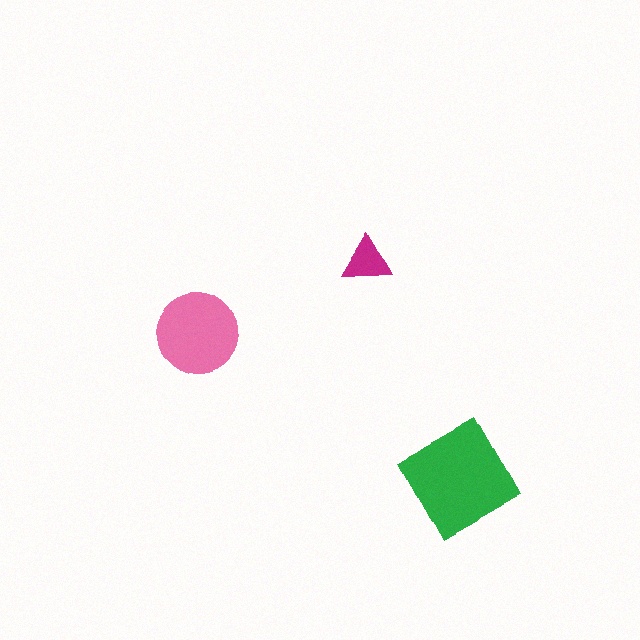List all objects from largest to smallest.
The green diamond, the pink circle, the magenta triangle.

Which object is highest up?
The magenta triangle is topmost.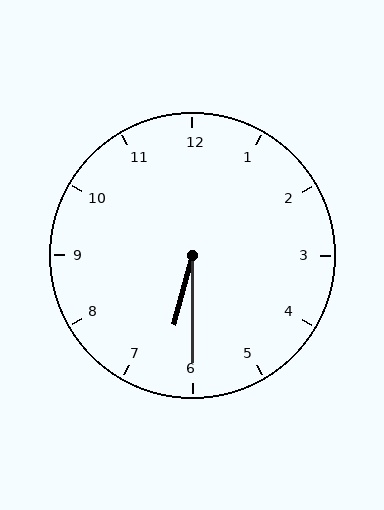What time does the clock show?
6:30.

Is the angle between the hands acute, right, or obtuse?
It is acute.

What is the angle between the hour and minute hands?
Approximately 15 degrees.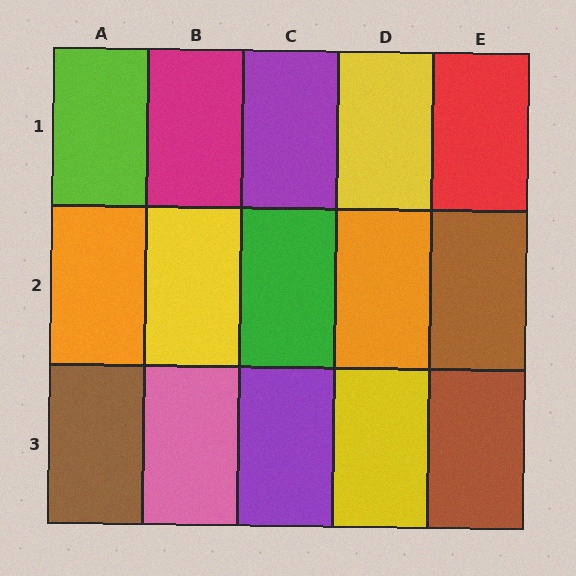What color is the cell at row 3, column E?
Brown.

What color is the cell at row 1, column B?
Magenta.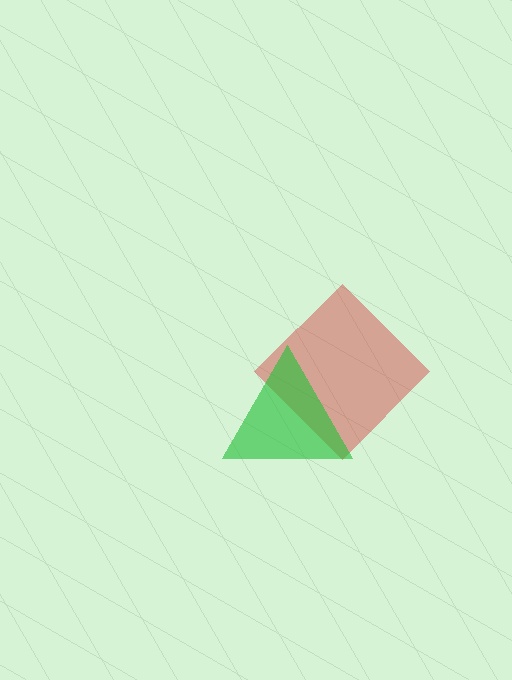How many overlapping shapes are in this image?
There are 2 overlapping shapes in the image.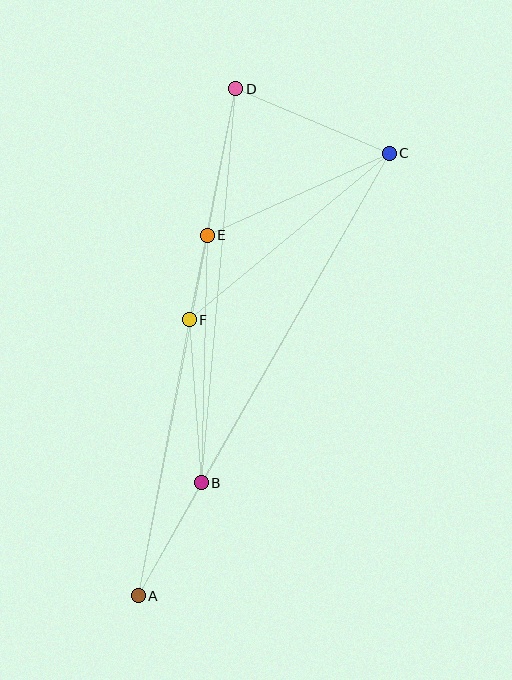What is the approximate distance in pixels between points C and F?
The distance between C and F is approximately 260 pixels.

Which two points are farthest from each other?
Points A and D are farthest from each other.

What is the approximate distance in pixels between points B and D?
The distance between B and D is approximately 395 pixels.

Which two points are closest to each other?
Points E and F are closest to each other.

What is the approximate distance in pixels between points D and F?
The distance between D and F is approximately 236 pixels.